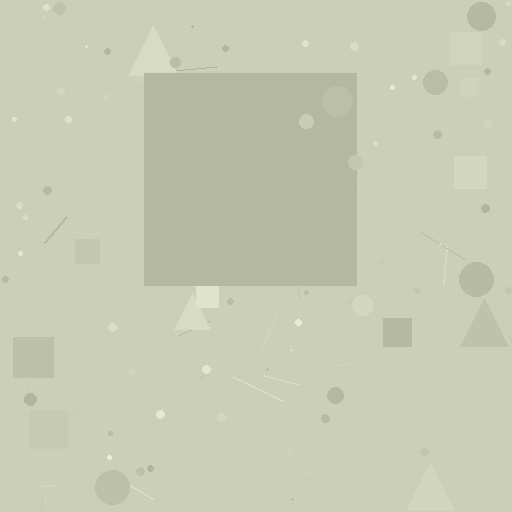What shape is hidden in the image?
A square is hidden in the image.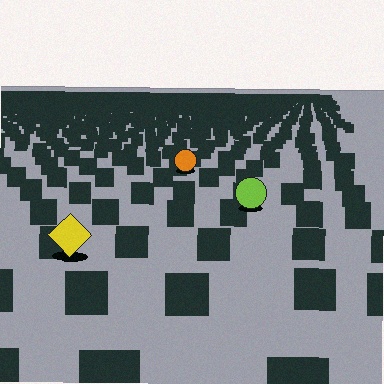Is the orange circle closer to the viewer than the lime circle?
No. The lime circle is closer — you can tell from the texture gradient: the ground texture is coarser near it.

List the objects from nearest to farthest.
From nearest to farthest: the yellow diamond, the lime circle, the orange circle.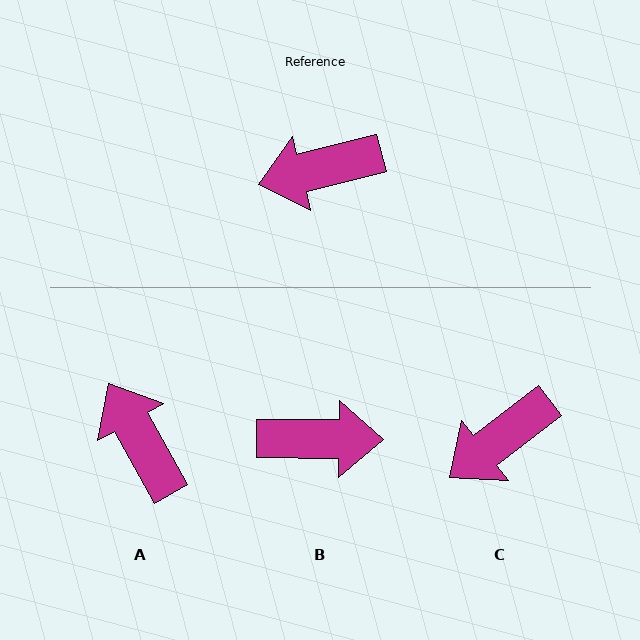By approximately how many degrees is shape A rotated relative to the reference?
Approximately 75 degrees clockwise.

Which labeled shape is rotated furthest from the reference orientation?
B, about 165 degrees away.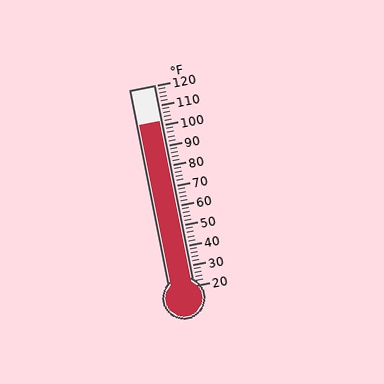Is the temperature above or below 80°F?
The temperature is above 80°F.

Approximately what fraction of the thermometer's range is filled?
The thermometer is filled to approximately 80% of its range.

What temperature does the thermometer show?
The thermometer shows approximately 102°F.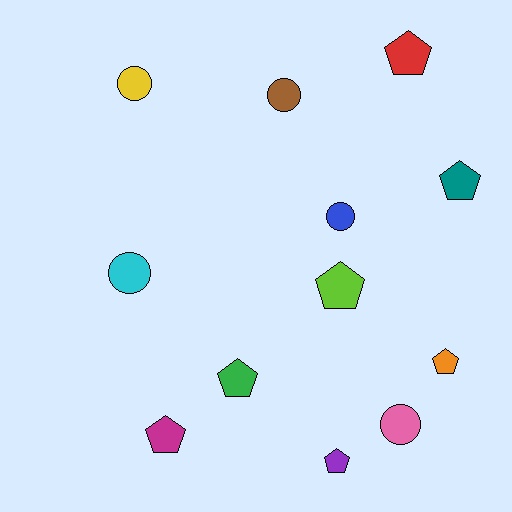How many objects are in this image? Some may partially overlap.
There are 12 objects.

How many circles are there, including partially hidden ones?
There are 5 circles.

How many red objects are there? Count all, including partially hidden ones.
There is 1 red object.